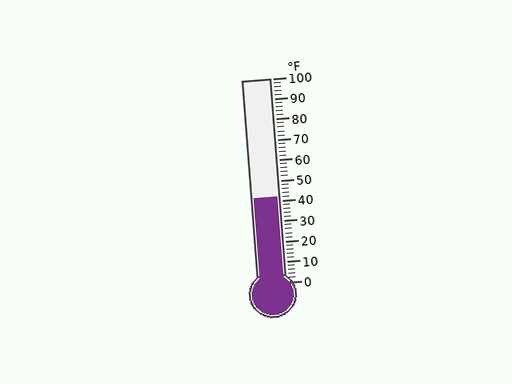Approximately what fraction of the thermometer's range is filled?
The thermometer is filled to approximately 40% of its range.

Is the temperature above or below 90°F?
The temperature is below 90°F.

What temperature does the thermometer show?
The thermometer shows approximately 42°F.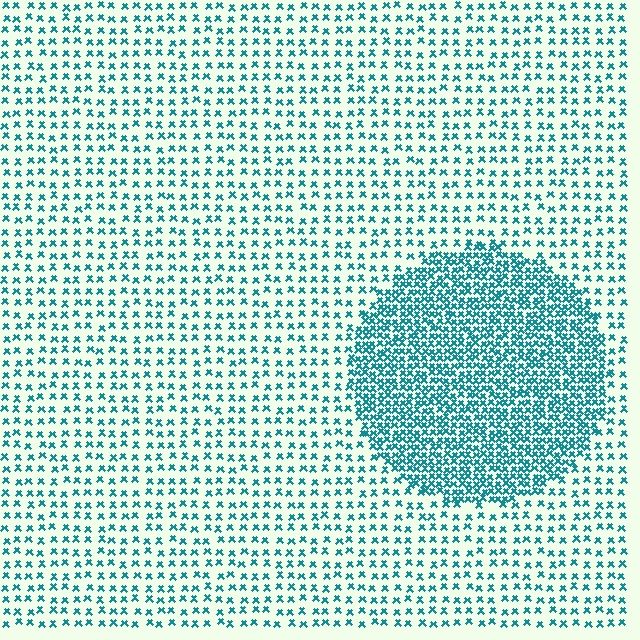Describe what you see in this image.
The image contains small teal elements arranged at two different densities. A circle-shaped region is visible where the elements are more densely packed than the surrounding area.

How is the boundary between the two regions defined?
The boundary is defined by a change in element density (approximately 2.6x ratio). All elements are the same color, size, and shape.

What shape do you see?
I see a circle.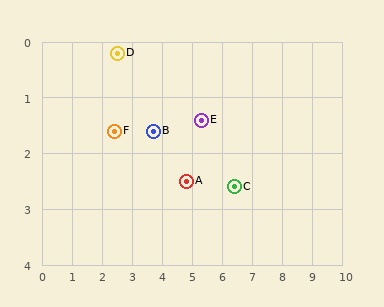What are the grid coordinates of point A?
Point A is at approximately (4.8, 2.5).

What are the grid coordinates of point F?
Point F is at approximately (2.4, 1.6).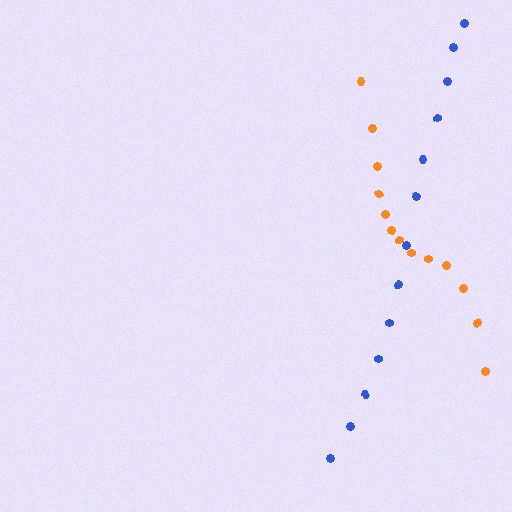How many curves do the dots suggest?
There are 2 distinct paths.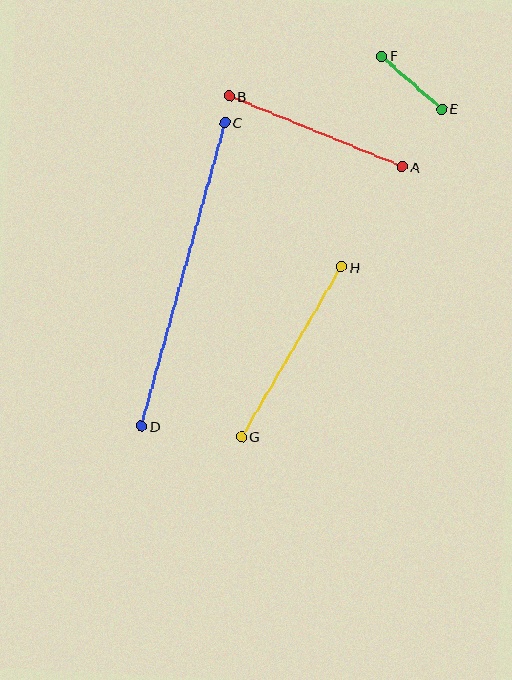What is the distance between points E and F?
The distance is approximately 80 pixels.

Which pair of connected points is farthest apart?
Points C and D are farthest apart.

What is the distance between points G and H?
The distance is approximately 197 pixels.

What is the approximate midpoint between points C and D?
The midpoint is at approximately (183, 275) pixels.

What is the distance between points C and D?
The distance is approximately 315 pixels.